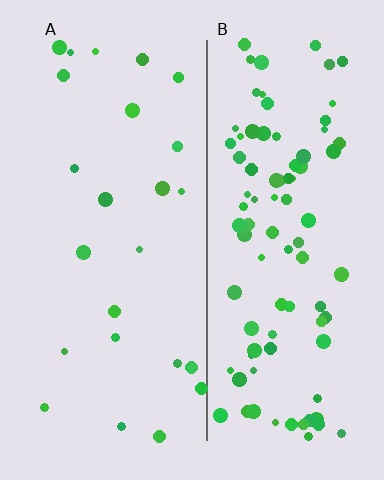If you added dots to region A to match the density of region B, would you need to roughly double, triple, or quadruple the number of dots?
Approximately quadruple.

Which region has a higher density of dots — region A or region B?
B (the right).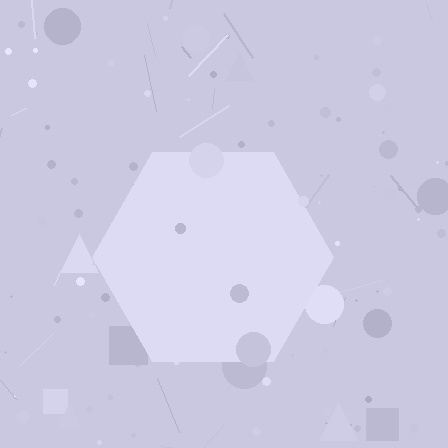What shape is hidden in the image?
A hexagon is hidden in the image.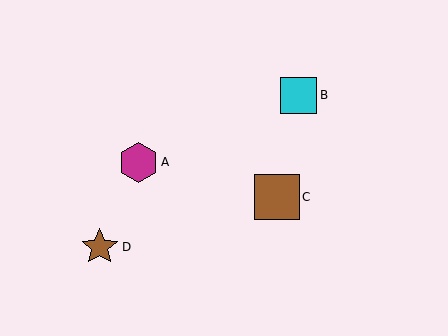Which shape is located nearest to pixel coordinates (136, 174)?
The magenta hexagon (labeled A) at (138, 162) is nearest to that location.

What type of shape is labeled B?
Shape B is a cyan square.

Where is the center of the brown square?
The center of the brown square is at (277, 197).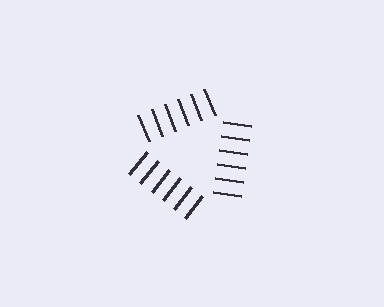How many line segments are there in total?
18 — 6 along each of the 3 edges.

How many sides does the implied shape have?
3 sides — the line-ends trace a triangle.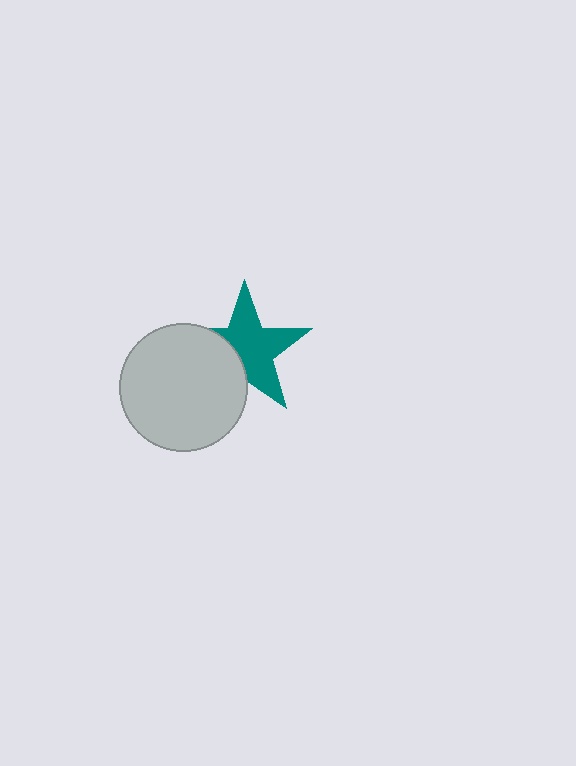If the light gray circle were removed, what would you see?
You would see the complete teal star.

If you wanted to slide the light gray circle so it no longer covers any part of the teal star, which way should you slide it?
Slide it toward the lower-left — that is the most direct way to separate the two shapes.